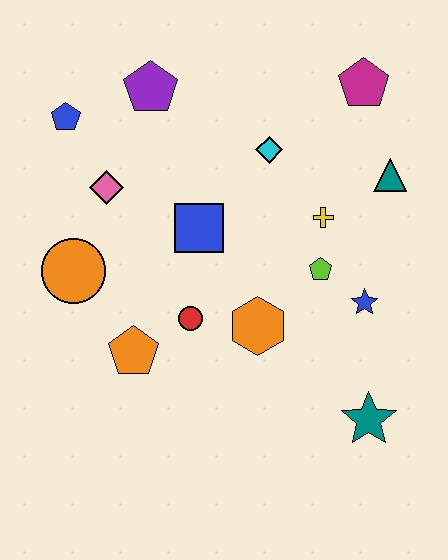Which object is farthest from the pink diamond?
The teal star is farthest from the pink diamond.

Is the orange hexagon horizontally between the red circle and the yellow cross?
Yes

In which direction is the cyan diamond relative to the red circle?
The cyan diamond is above the red circle.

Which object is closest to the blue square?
The red circle is closest to the blue square.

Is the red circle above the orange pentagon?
Yes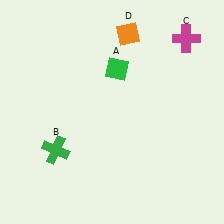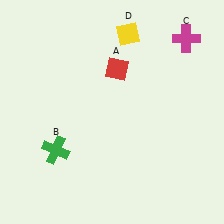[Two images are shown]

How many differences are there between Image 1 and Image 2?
There are 2 differences between the two images.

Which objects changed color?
A changed from green to red. D changed from orange to yellow.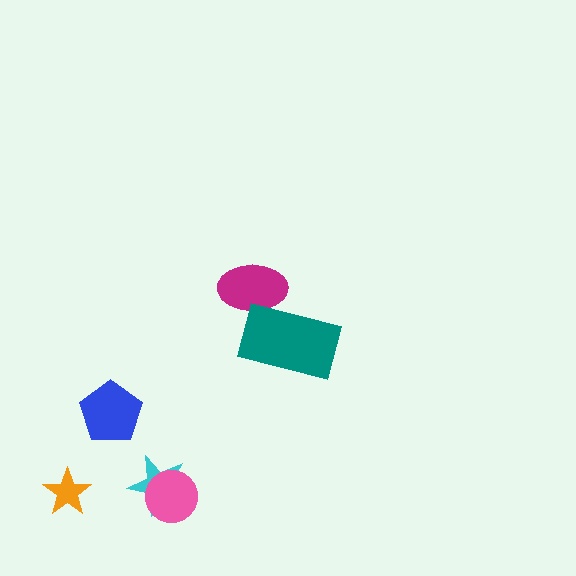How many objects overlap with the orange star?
0 objects overlap with the orange star.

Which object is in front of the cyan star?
The pink circle is in front of the cyan star.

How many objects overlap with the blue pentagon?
0 objects overlap with the blue pentagon.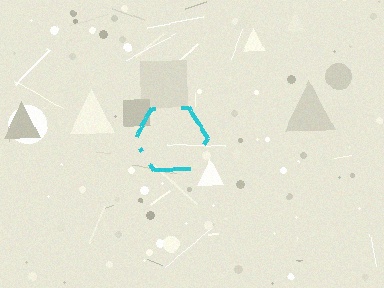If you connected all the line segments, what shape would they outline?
They would outline a hexagon.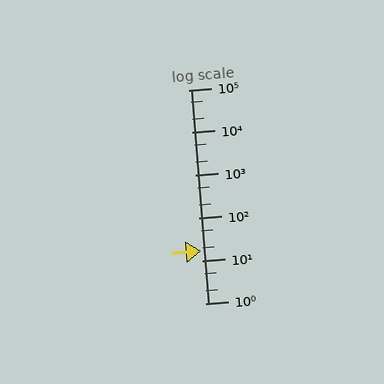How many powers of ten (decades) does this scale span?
The scale spans 5 decades, from 1 to 100000.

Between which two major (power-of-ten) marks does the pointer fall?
The pointer is between 10 and 100.